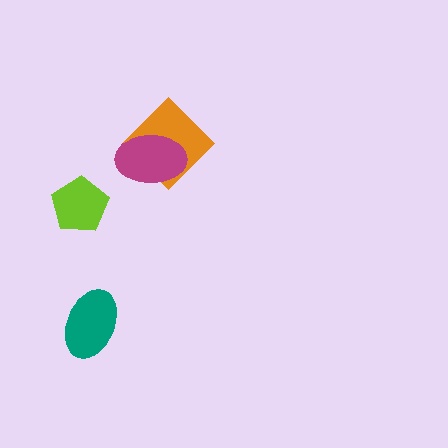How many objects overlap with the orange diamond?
1 object overlaps with the orange diamond.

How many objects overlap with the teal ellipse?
0 objects overlap with the teal ellipse.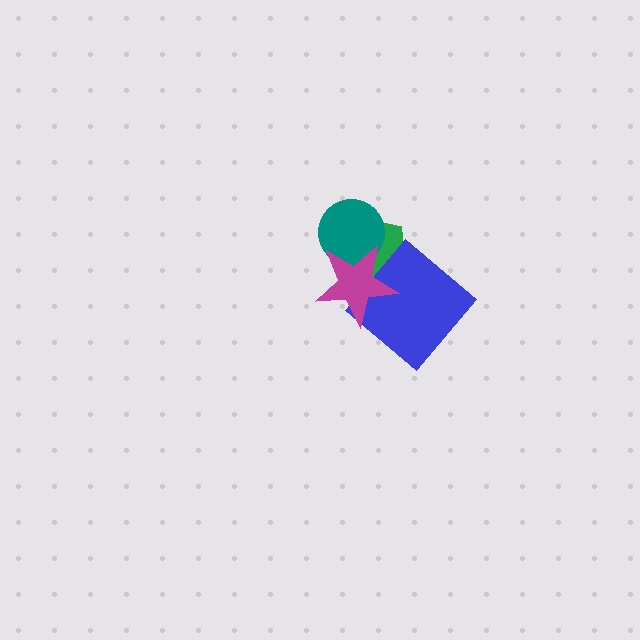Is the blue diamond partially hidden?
Yes, it is partially covered by another shape.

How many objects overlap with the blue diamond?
2 objects overlap with the blue diamond.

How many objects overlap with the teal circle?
2 objects overlap with the teal circle.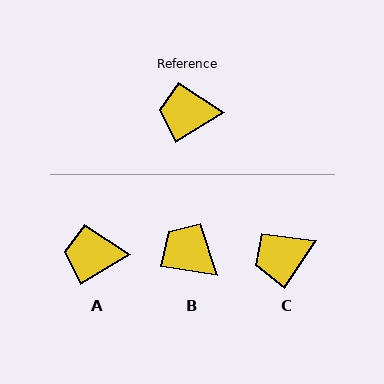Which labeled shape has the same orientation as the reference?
A.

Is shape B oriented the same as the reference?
No, it is off by about 39 degrees.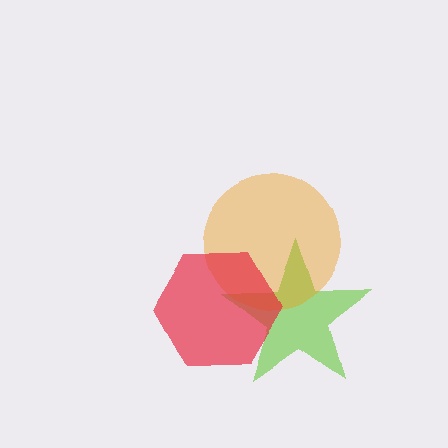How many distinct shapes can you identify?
There are 3 distinct shapes: a lime star, an orange circle, a red hexagon.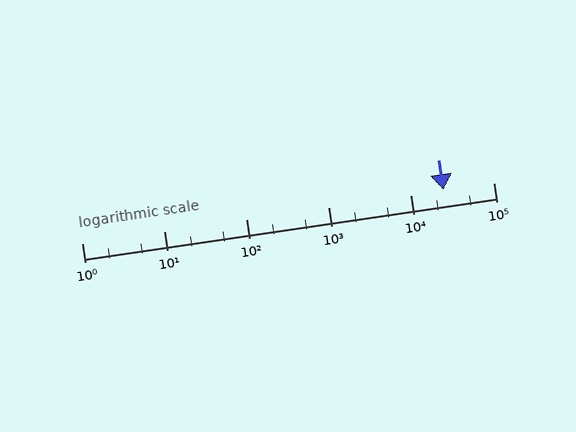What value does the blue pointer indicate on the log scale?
The pointer indicates approximately 25000.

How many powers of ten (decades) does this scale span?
The scale spans 5 decades, from 1 to 100000.